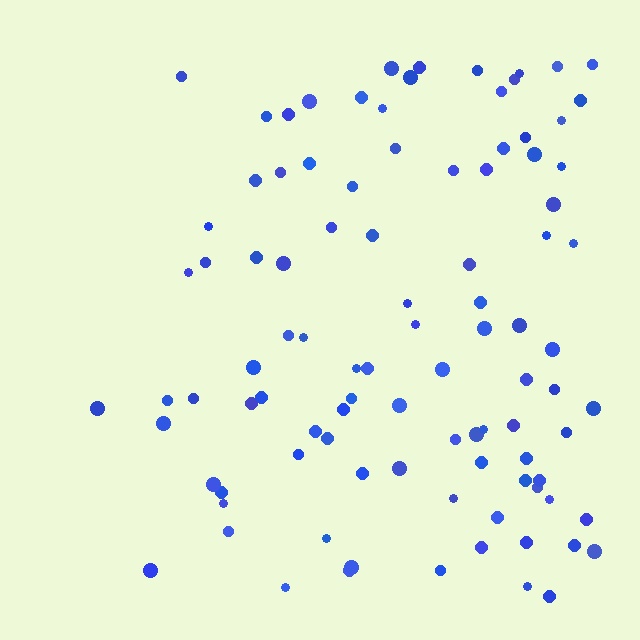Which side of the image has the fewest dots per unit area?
The left.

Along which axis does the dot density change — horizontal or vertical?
Horizontal.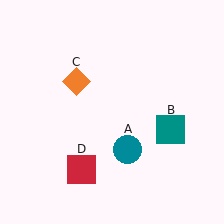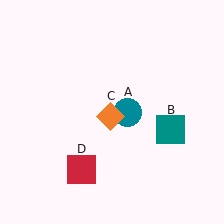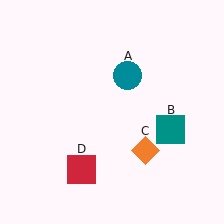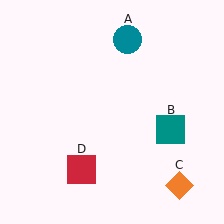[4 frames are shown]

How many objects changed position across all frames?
2 objects changed position: teal circle (object A), orange diamond (object C).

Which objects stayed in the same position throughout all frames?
Teal square (object B) and red square (object D) remained stationary.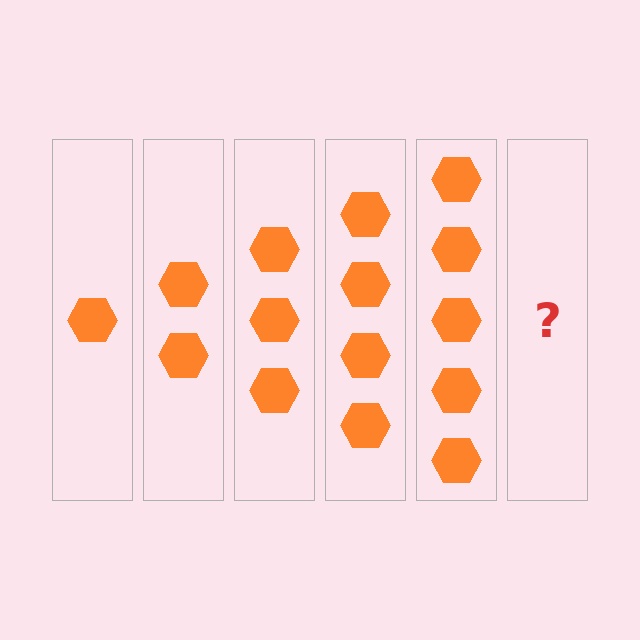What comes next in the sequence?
The next element should be 6 hexagons.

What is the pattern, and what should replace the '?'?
The pattern is that each step adds one more hexagon. The '?' should be 6 hexagons.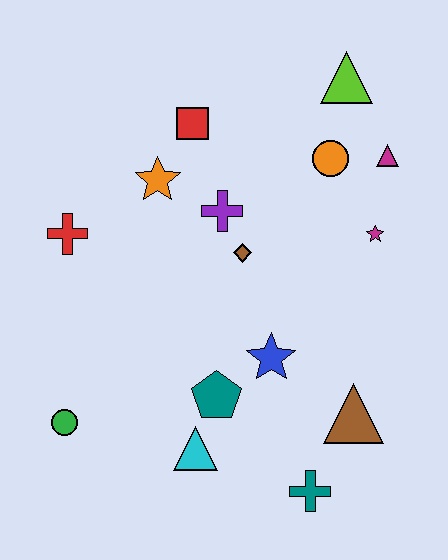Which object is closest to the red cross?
The orange star is closest to the red cross.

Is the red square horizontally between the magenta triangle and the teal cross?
No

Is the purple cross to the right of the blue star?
No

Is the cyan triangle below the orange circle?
Yes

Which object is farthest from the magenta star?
The green circle is farthest from the magenta star.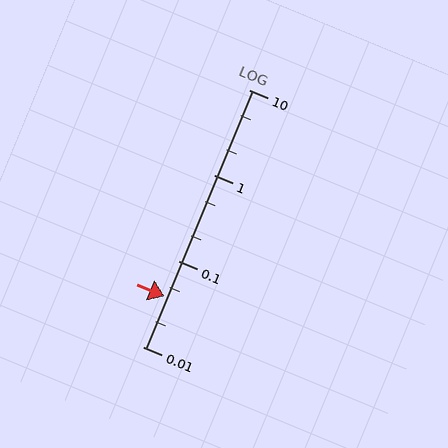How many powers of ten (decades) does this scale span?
The scale spans 3 decades, from 0.01 to 10.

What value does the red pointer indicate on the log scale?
The pointer indicates approximately 0.039.